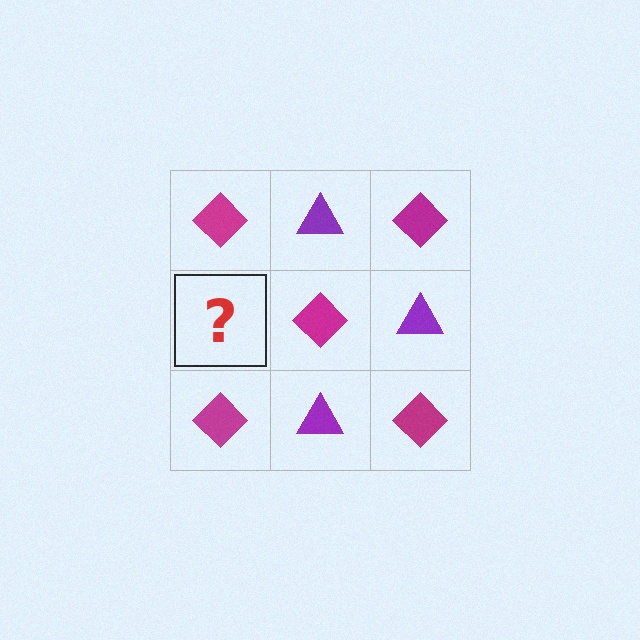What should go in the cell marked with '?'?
The missing cell should contain a purple triangle.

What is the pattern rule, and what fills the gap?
The rule is that it alternates magenta diamond and purple triangle in a checkerboard pattern. The gap should be filled with a purple triangle.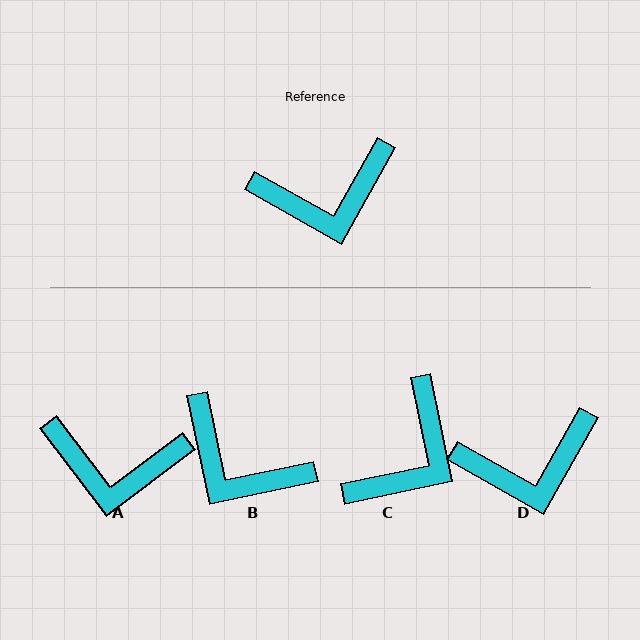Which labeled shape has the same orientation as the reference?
D.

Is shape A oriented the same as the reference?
No, it is off by about 23 degrees.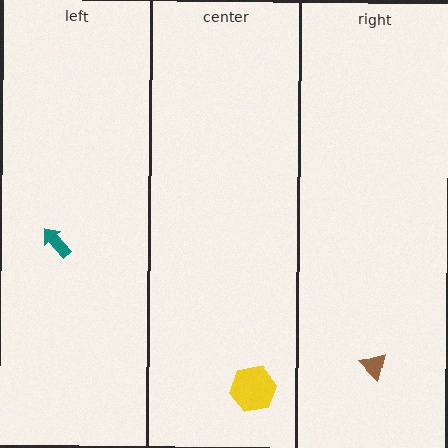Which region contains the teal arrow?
The left region.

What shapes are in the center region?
The yellow hexagon.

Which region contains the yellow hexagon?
The center region.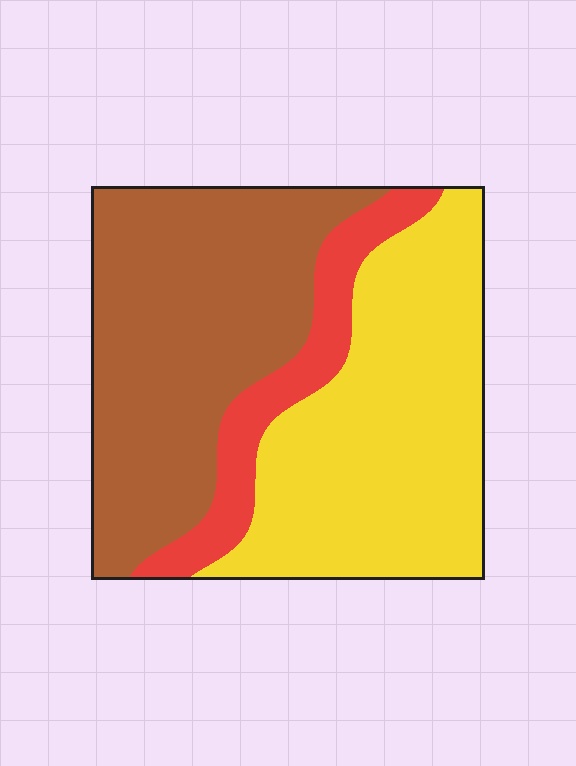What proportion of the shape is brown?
Brown takes up about two fifths (2/5) of the shape.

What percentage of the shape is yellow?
Yellow covers roughly 45% of the shape.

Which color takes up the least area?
Red, at roughly 15%.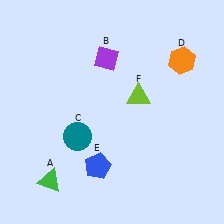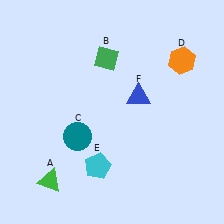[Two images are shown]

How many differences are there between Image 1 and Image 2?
There are 3 differences between the two images.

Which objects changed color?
B changed from purple to green. E changed from blue to cyan. F changed from lime to blue.